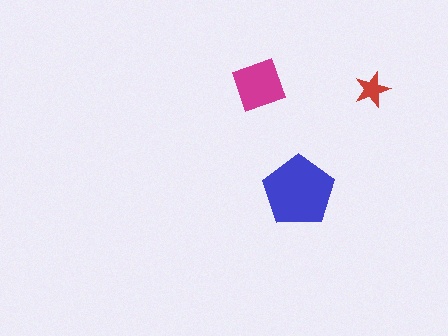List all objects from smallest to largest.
The red star, the magenta square, the blue pentagon.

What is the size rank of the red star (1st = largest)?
3rd.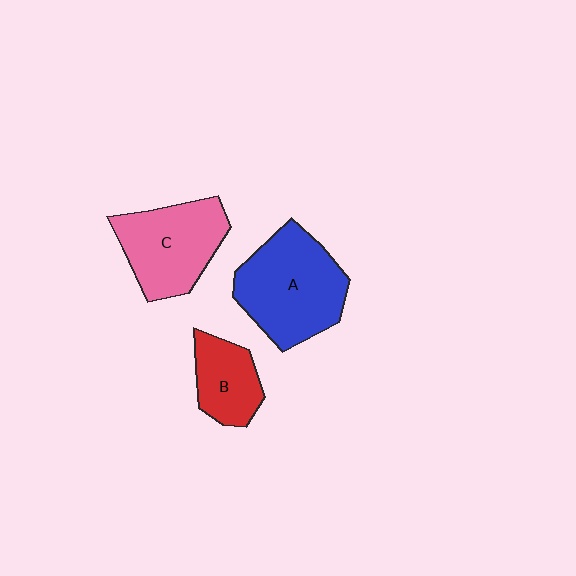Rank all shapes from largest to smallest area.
From largest to smallest: A (blue), C (pink), B (red).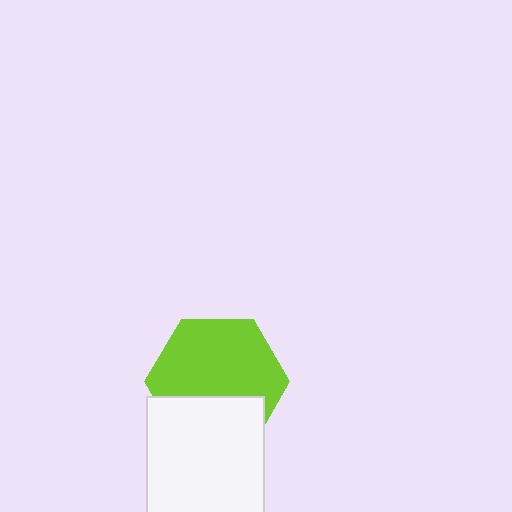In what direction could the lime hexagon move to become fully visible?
The lime hexagon could move up. That would shift it out from behind the white rectangle entirely.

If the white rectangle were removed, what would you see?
You would see the complete lime hexagon.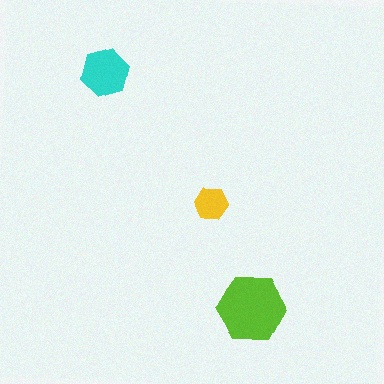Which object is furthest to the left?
The cyan hexagon is leftmost.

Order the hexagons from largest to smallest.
the lime one, the cyan one, the yellow one.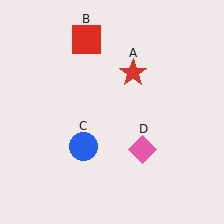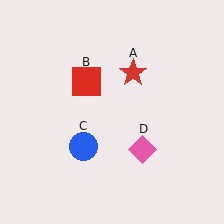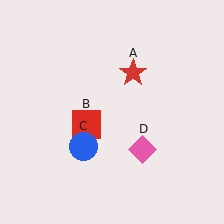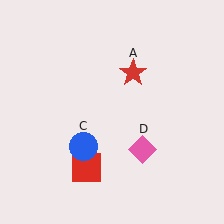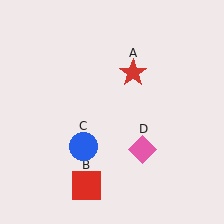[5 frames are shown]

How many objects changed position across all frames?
1 object changed position: red square (object B).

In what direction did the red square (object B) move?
The red square (object B) moved down.